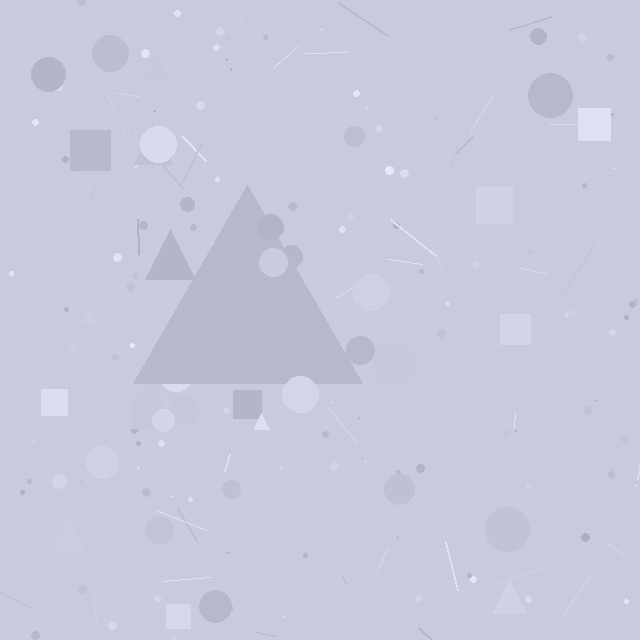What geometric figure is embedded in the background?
A triangle is embedded in the background.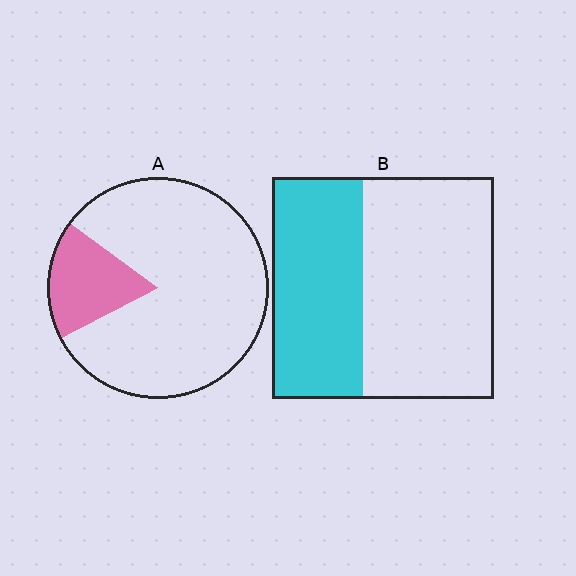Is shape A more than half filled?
No.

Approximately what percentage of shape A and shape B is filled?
A is approximately 20% and B is approximately 40%.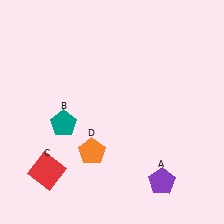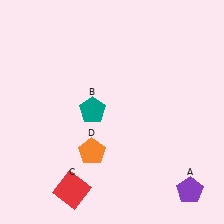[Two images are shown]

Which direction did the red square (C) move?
The red square (C) moved right.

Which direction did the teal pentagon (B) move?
The teal pentagon (B) moved right.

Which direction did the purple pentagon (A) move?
The purple pentagon (A) moved right.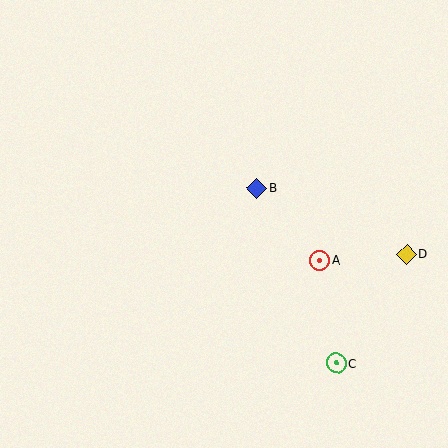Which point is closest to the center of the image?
Point B at (256, 188) is closest to the center.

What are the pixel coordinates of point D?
Point D is at (407, 254).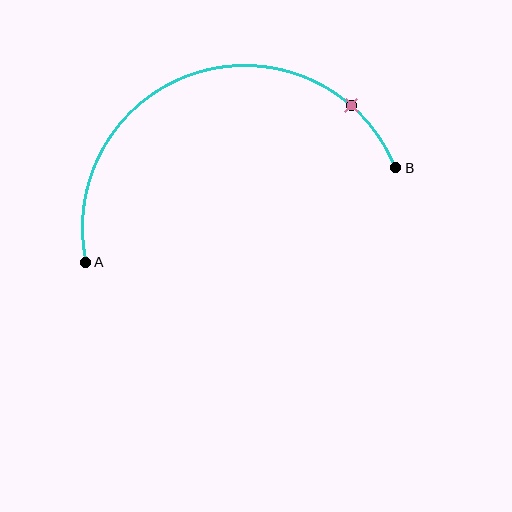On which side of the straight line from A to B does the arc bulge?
The arc bulges above the straight line connecting A and B.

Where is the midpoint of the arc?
The arc midpoint is the point on the curve farthest from the straight line joining A and B. It sits above that line.